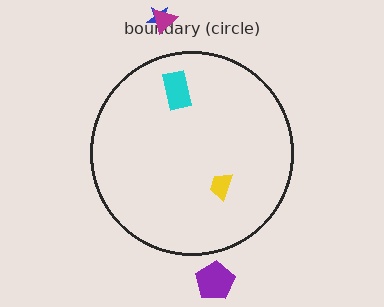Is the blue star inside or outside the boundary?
Outside.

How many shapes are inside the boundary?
2 inside, 3 outside.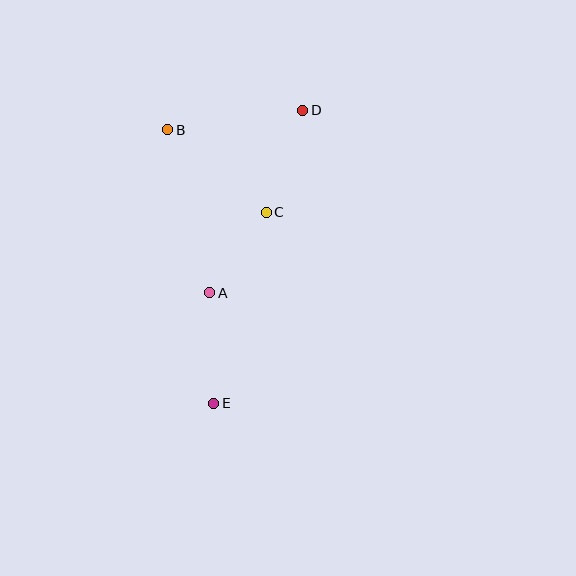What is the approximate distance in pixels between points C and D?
The distance between C and D is approximately 108 pixels.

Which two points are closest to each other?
Points A and C are closest to each other.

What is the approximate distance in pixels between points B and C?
The distance between B and C is approximately 129 pixels.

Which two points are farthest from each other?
Points D and E are farthest from each other.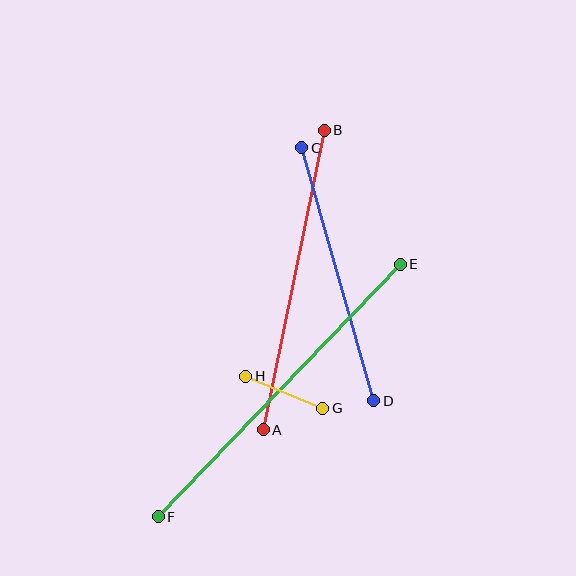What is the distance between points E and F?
The distance is approximately 349 pixels.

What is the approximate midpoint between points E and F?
The midpoint is at approximately (279, 390) pixels.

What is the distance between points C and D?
The distance is approximately 263 pixels.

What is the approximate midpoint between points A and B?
The midpoint is at approximately (294, 280) pixels.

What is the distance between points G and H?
The distance is approximately 83 pixels.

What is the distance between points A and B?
The distance is approximately 306 pixels.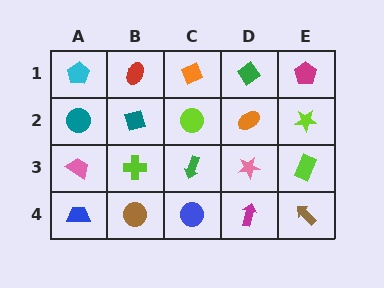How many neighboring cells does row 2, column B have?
4.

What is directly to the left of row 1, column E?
A green diamond.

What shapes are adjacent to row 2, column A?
A cyan pentagon (row 1, column A), a pink trapezoid (row 3, column A), a teal diamond (row 2, column B).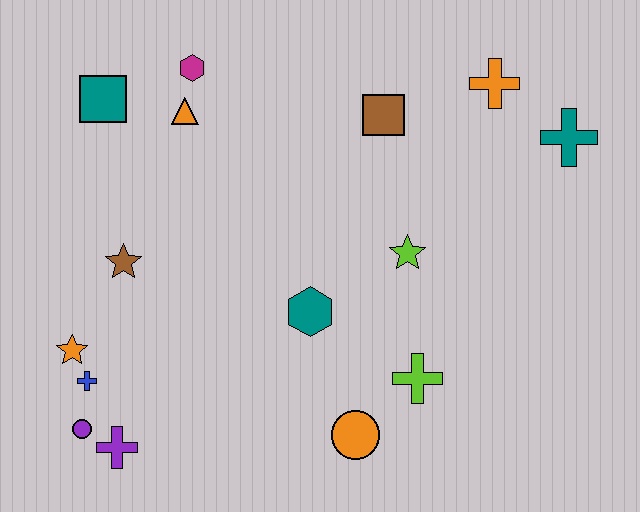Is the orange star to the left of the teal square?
Yes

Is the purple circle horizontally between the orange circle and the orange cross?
No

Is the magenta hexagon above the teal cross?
Yes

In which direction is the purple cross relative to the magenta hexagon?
The purple cross is below the magenta hexagon.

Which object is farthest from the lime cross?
The teal square is farthest from the lime cross.